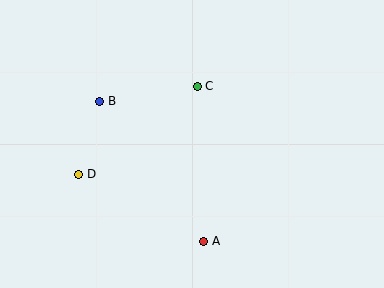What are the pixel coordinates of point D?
Point D is at (79, 174).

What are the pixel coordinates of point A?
Point A is at (204, 241).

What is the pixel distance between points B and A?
The distance between B and A is 174 pixels.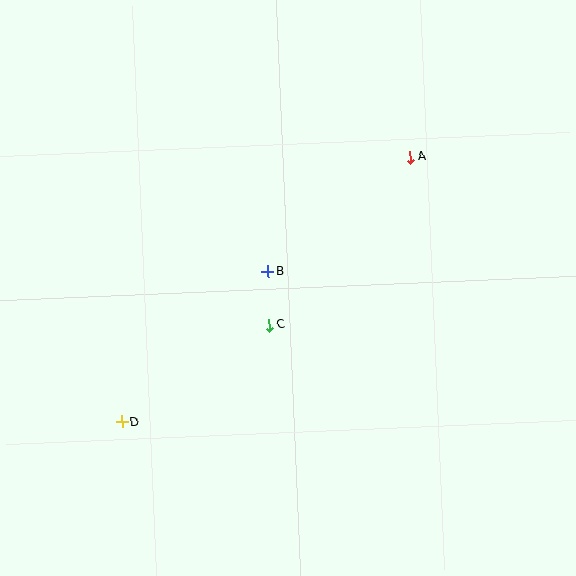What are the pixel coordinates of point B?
Point B is at (268, 271).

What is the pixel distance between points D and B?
The distance between D and B is 210 pixels.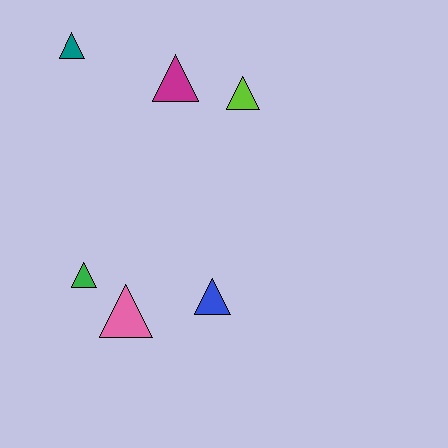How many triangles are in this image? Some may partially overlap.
There are 6 triangles.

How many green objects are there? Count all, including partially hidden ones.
There is 1 green object.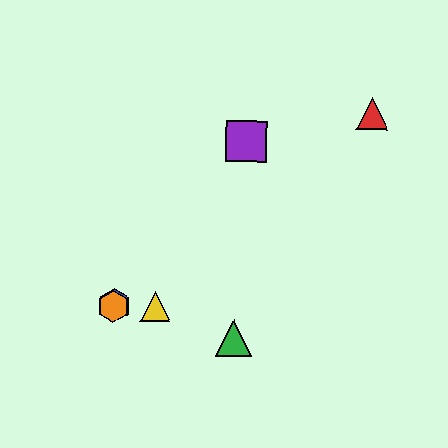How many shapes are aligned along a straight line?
3 shapes (the blue hexagon, the purple square, the orange hexagon) are aligned along a straight line.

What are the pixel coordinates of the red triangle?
The red triangle is at (372, 114).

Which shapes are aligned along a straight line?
The blue hexagon, the purple square, the orange hexagon are aligned along a straight line.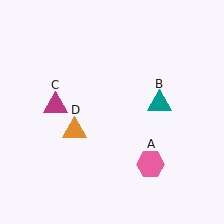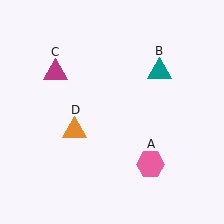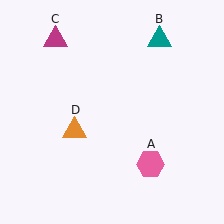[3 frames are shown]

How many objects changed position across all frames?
2 objects changed position: teal triangle (object B), magenta triangle (object C).